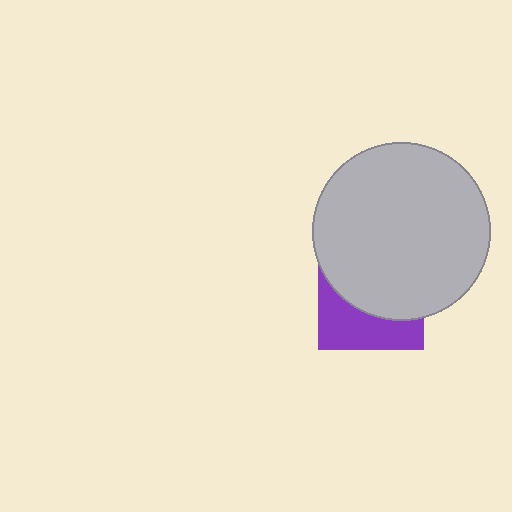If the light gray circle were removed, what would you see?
You would see the complete purple square.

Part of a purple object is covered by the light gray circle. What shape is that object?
It is a square.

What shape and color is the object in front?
The object in front is a light gray circle.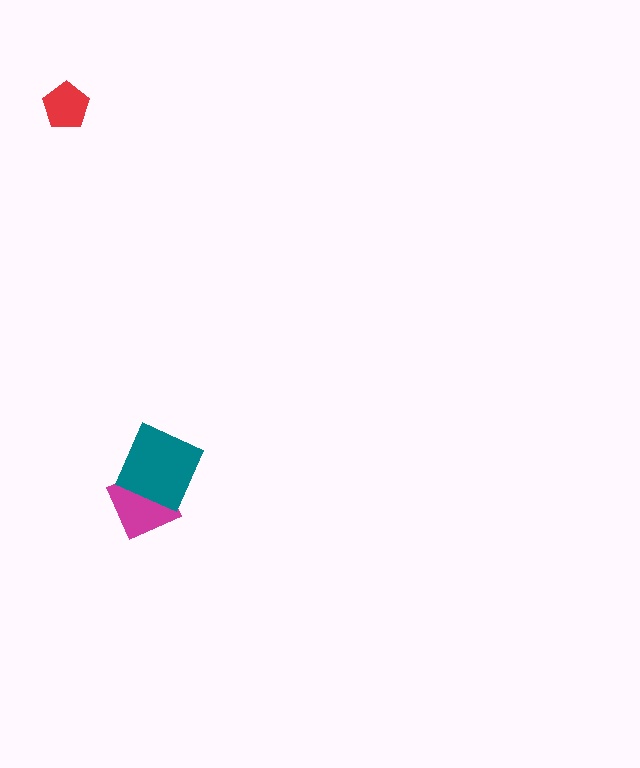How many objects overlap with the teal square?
1 object overlaps with the teal square.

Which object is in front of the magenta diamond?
The teal square is in front of the magenta diamond.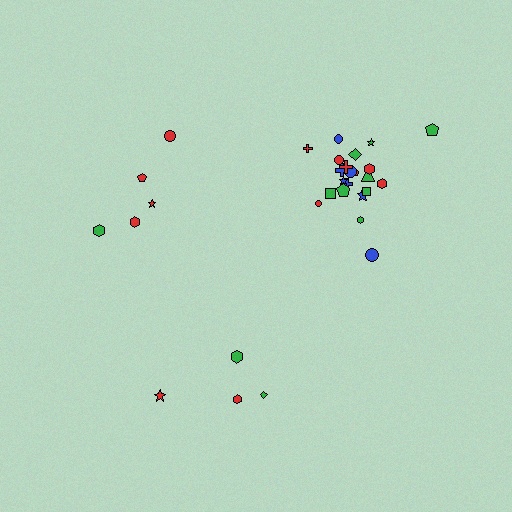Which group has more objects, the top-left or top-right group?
The top-right group.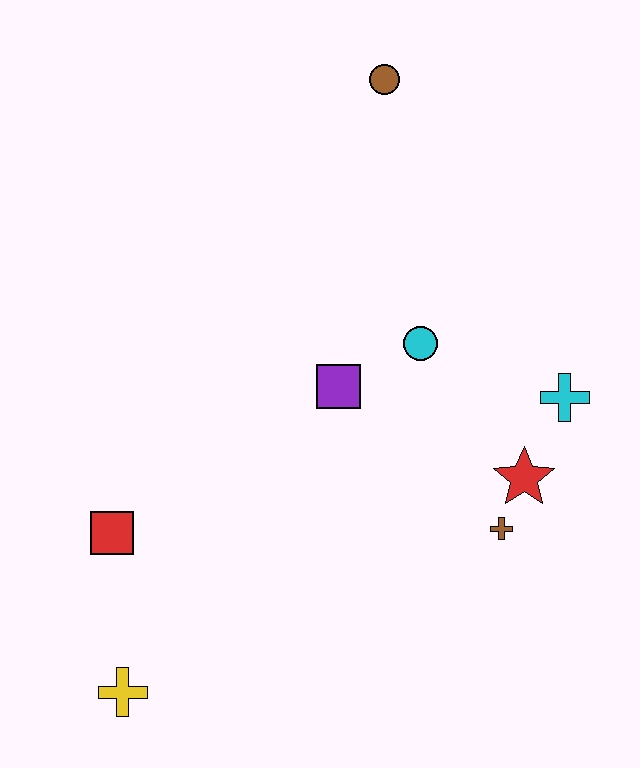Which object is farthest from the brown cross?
The brown circle is farthest from the brown cross.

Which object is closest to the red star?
The brown cross is closest to the red star.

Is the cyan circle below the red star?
No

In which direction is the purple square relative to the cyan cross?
The purple square is to the left of the cyan cross.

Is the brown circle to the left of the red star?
Yes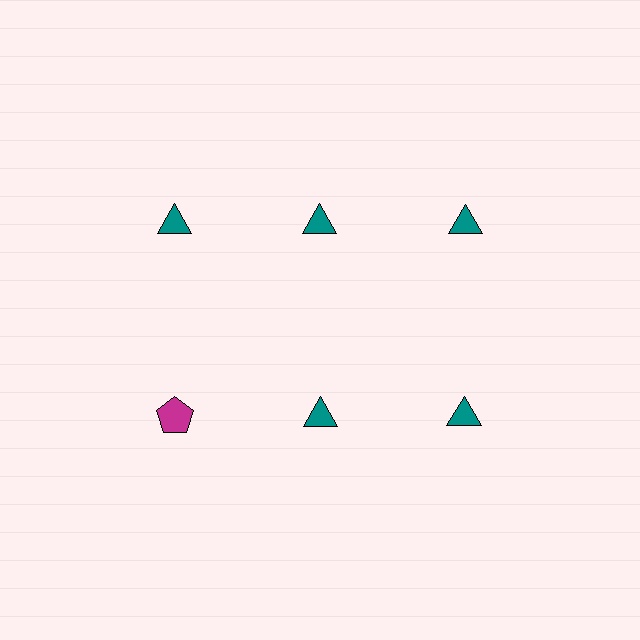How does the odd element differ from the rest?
It differs in both color (magenta instead of teal) and shape (pentagon instead of triangle).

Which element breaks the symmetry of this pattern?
The magenta pentagon in the second row, leftmost column breaks the symmetry. All other shapes are teal triangles.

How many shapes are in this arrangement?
There are 6 shapes arranged in a grid pattern.